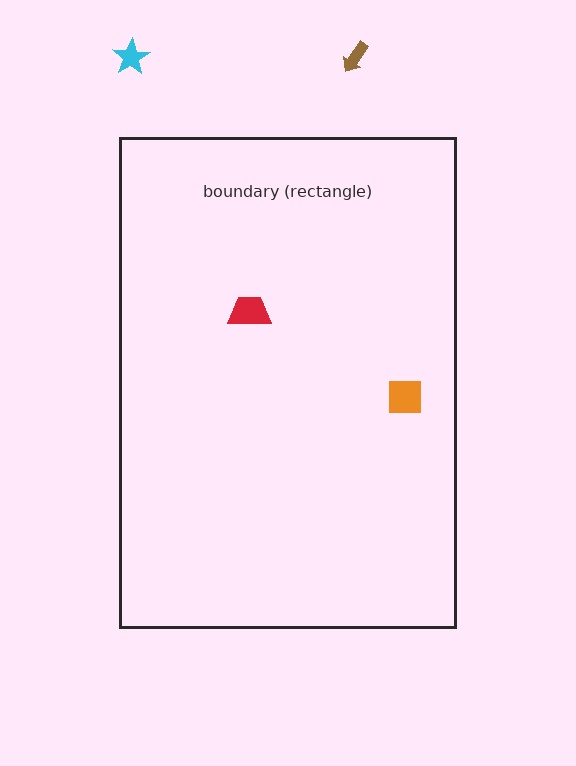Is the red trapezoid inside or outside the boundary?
Inside.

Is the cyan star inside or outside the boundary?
Outside.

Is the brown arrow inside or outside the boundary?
Outside.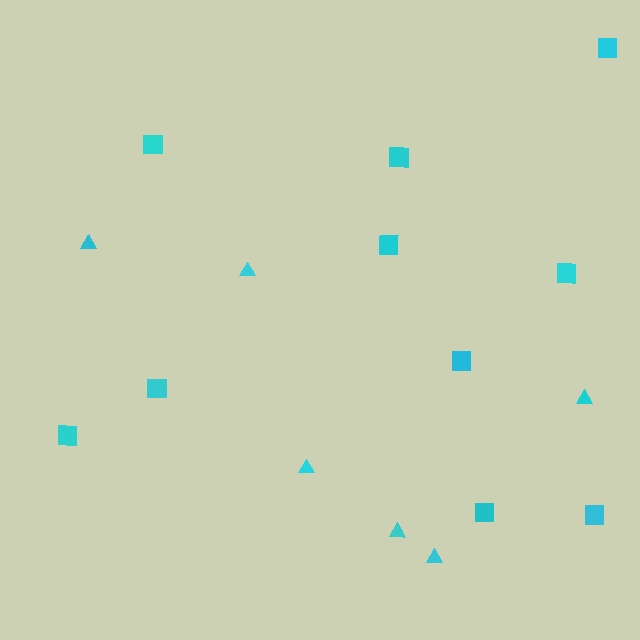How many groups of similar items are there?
There are 2 groups: one group of triangles (6) and one group of squares (10).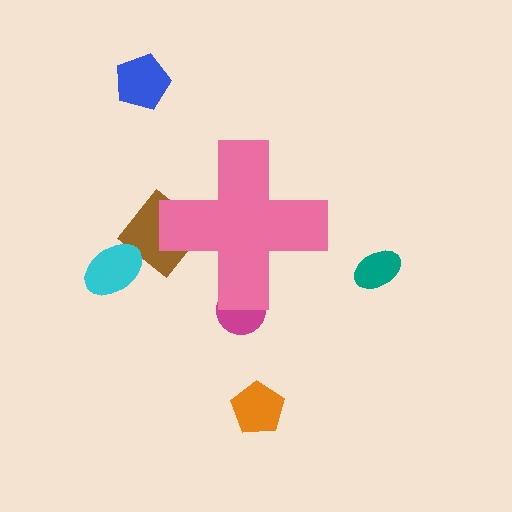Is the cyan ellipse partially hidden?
No, the cyan ellipse is fully visible.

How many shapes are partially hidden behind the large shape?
2 shapes are partially hidden.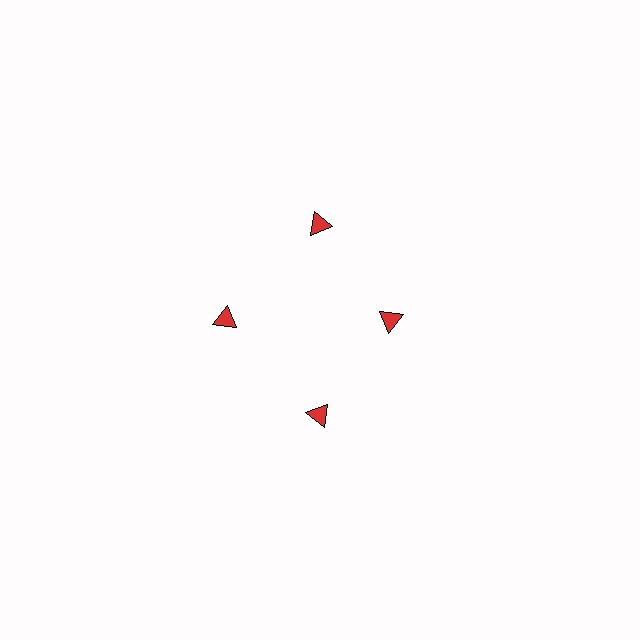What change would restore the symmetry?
The symmetry would be restored by moving it outward, back onto the ring so that all 4 triangles sit at equal angles and equal distance from the center.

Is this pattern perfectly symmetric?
No. The 4 red triangles are arranged in a ring, but one element near the 3 o'clock position is pulled inward toward the center, breaking the 4-fold rotational symmetry.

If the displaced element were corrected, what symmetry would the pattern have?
It would have 4-fold rotational symmetry — the pattern would map onto itself every 90 degrees.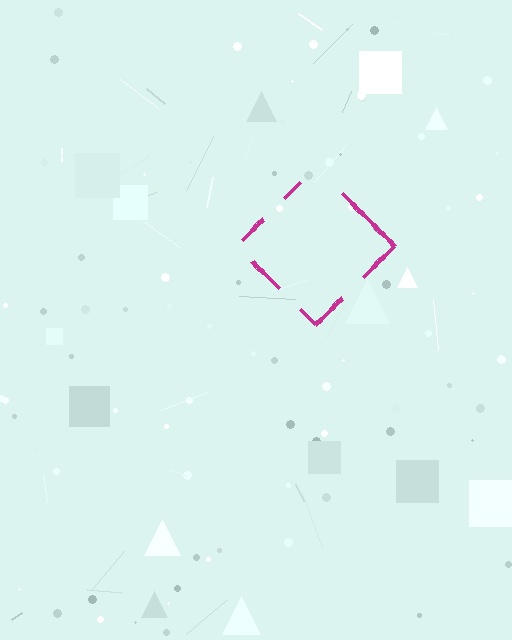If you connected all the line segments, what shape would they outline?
They would outline a diamond.